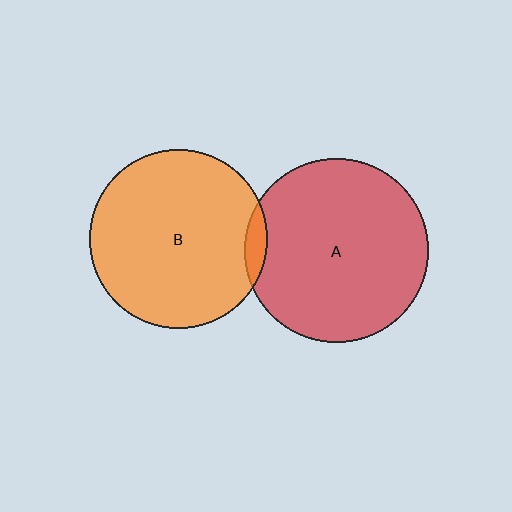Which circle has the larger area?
Circle A (red).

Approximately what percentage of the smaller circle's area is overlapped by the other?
Approximately 5%.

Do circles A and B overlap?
Yes.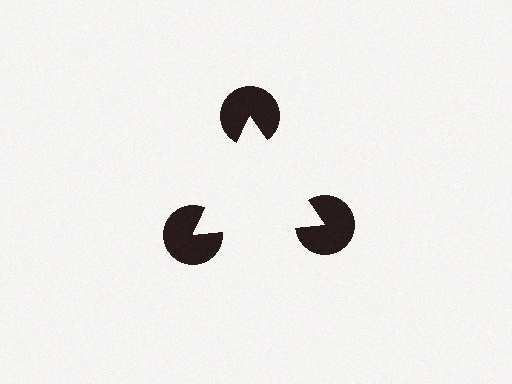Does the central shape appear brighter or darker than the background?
It typically appears slightly brighter than the background, even though no actual brightness change is drawn.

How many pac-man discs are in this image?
There are 3 — one at each vertex of the illusory triangle.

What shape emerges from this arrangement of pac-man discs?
An illusory triangle — its edges are inferred from the aligned wedge cuts in the pac-man discs, not physically drawn.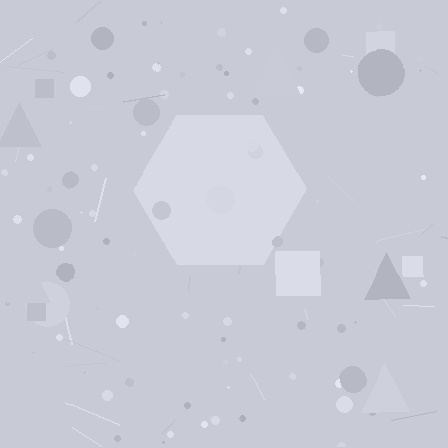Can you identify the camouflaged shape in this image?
The camouflaged shape is a hexagon.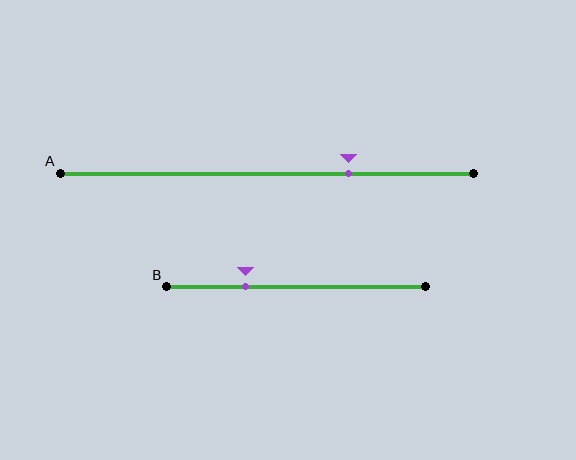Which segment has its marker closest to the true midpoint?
Segment B has its marker closest to the true midpoint.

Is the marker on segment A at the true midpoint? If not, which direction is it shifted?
No, the marker on segment A is shifted to the right by about 20% of the segment length.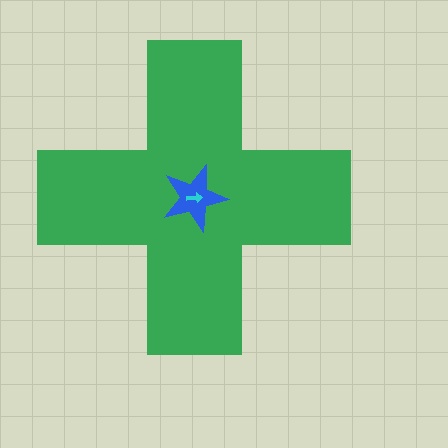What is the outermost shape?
The green cross.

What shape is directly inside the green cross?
The blue star.